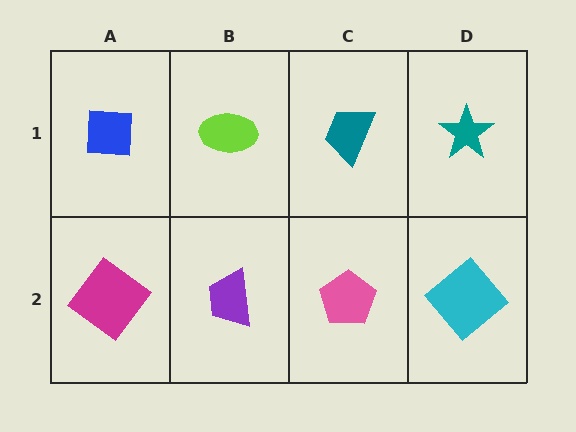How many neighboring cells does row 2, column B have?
3.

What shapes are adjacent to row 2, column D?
A teal star (row 1, column D), a pink pentagon (row 2, column C).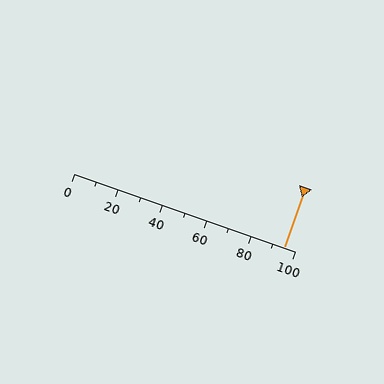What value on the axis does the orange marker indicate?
The marker indicates approximately 95.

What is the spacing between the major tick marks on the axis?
The major ticks are spaced 20 apart.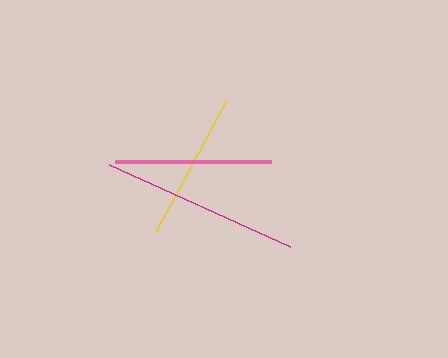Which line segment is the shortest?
The yellow line is the shortest at approximately 150 pixels.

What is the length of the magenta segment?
The magenta segment is approximately 198 pixels long.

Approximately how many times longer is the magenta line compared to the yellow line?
The magenta line is approximately 1.3 times the length of the yellow line.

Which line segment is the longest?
The magenta line is the longest at approximately 198 pixels.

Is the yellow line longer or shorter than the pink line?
The pink line is longer than the yellow line.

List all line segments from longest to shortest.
From longest to shortest: magenta, pink, yellow.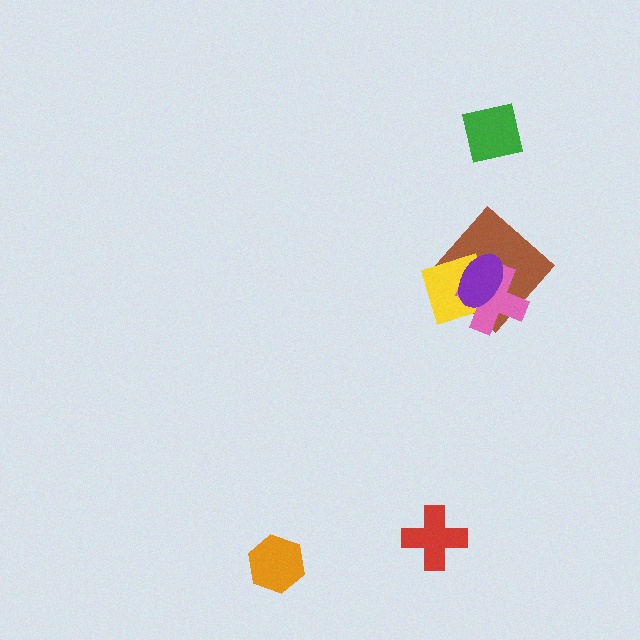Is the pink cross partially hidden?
Yes, it is partially covered by another shape.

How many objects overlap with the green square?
0 objects overlap with the green square.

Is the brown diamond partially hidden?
Yes, it is partially covered by another shape.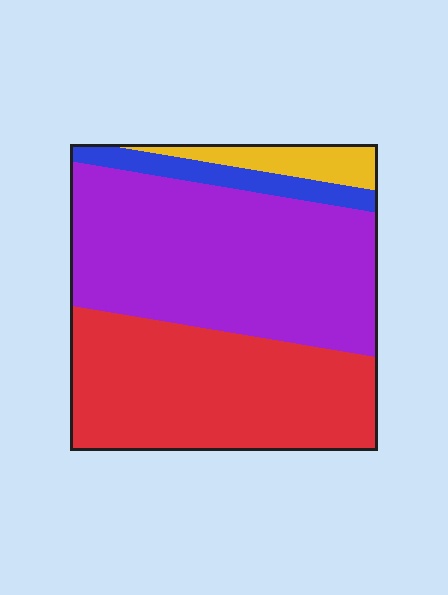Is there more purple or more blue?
Purple.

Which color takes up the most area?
Purple, at roughly 45%.